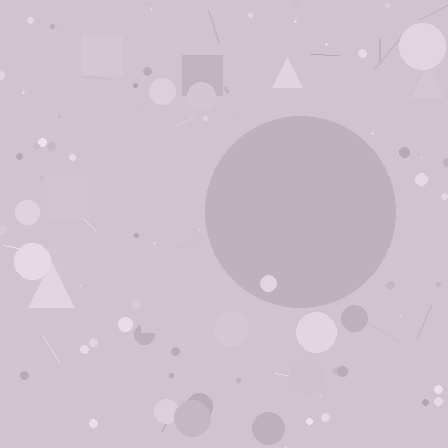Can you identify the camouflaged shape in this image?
The camouflaged shape is a circle.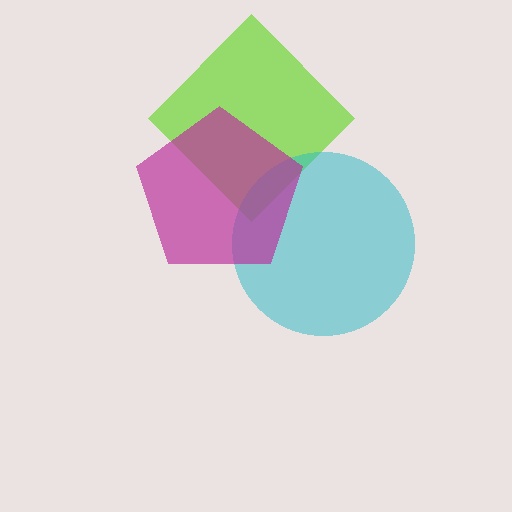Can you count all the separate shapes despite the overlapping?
Yes, there are 3 separate shapes.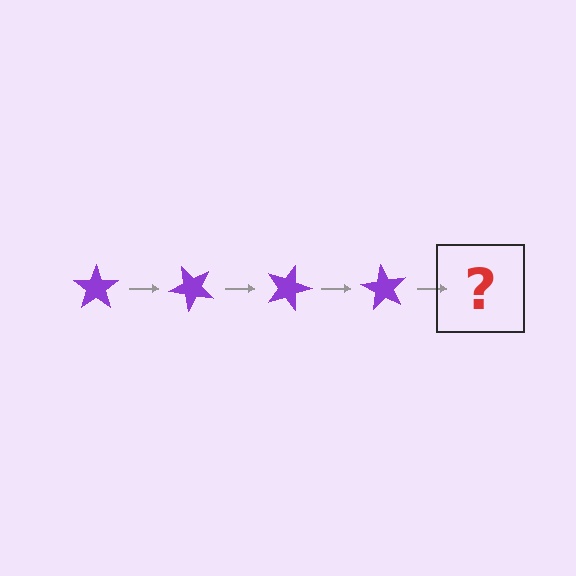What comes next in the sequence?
The next element should be a purple star rotated 180 degrees.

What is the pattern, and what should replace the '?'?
The pattern is that the star rotates 45 degrees each step. The '?' should be a purple star rotated 180 degrees.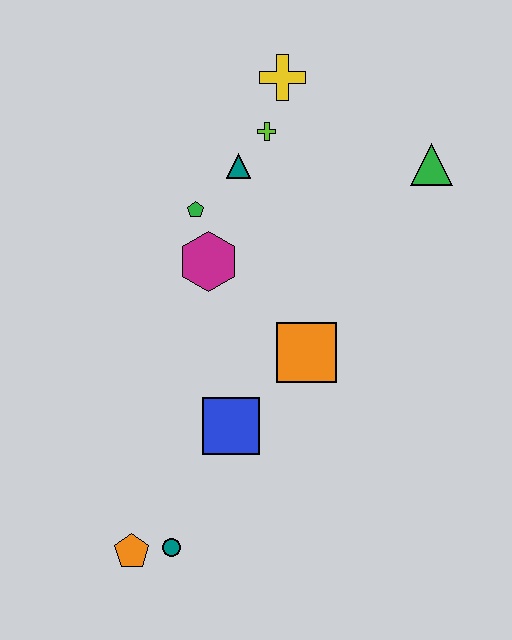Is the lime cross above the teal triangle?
Yes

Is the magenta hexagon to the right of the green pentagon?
Yes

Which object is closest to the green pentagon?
The magenta hexagon is closest to the green pentagon.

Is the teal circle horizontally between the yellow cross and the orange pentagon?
Yes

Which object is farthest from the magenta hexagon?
The orange pentagon is farthest from the magenta hexagon.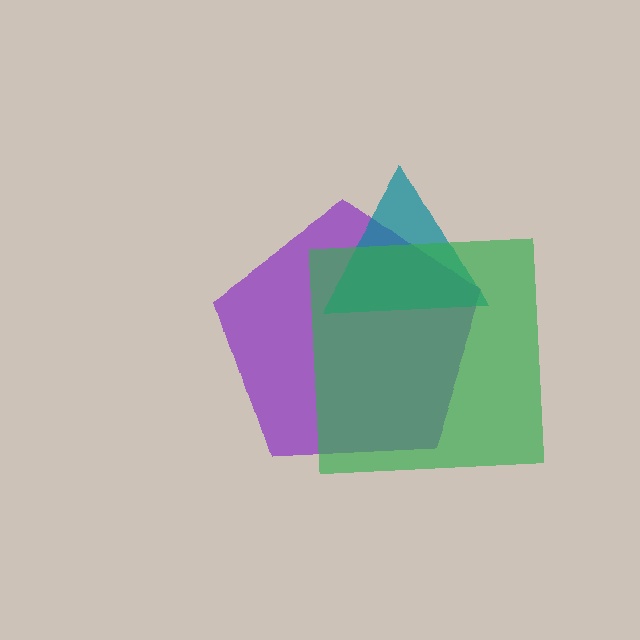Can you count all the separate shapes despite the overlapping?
Yes, there are 3 separate shapes.